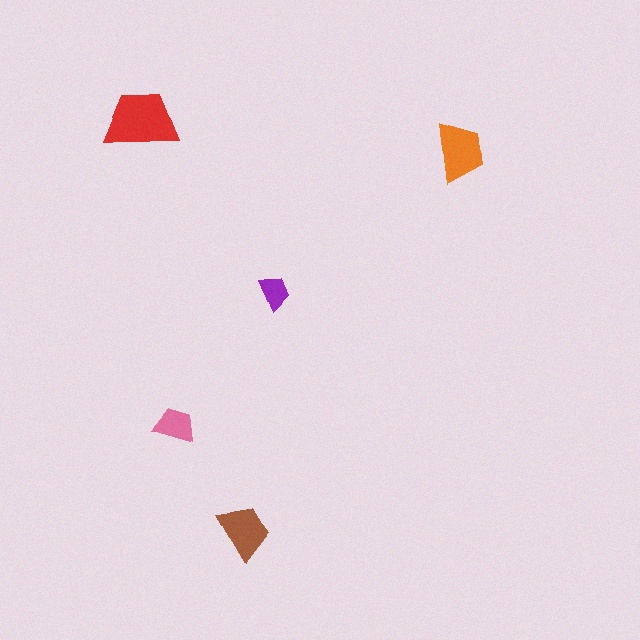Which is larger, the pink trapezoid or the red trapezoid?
The red one.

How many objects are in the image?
There are 5 objects in the image.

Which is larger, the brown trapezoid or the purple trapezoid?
The brown one.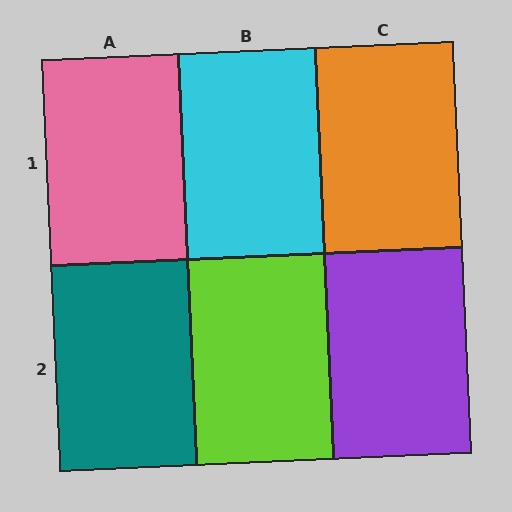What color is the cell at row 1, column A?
Pink.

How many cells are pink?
1 cell is pink.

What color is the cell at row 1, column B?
Cyan.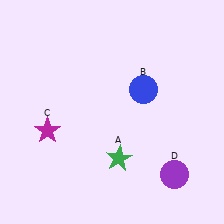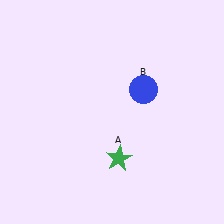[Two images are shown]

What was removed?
The purple circle (D), the magenta star (C) were removed in Image 2.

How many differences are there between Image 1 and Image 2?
There are 2 differences between the two images.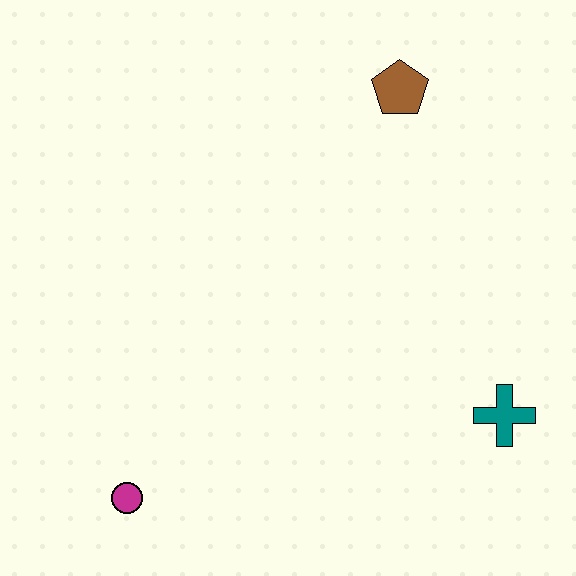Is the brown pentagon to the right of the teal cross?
No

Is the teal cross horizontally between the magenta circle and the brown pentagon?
No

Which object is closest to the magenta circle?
The teal cross is closest to the magenta circle.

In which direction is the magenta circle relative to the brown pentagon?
The magenta circle is below the brown pentagon.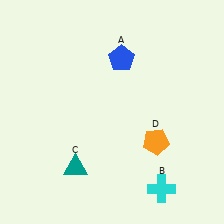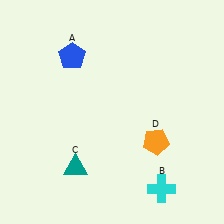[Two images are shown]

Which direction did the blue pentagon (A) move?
The blue pentagon (A) moved left.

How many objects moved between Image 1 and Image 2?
1 object moved between the two images.